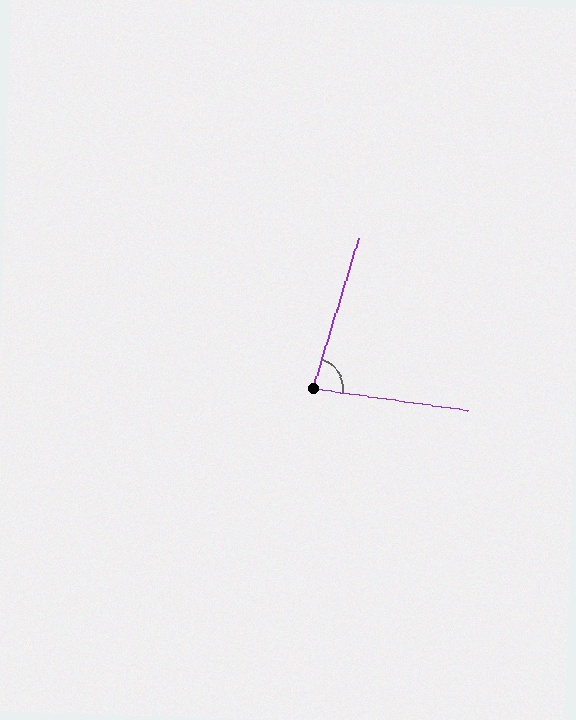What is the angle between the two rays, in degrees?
Approximately 81 degrees.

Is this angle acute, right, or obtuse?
It is acute.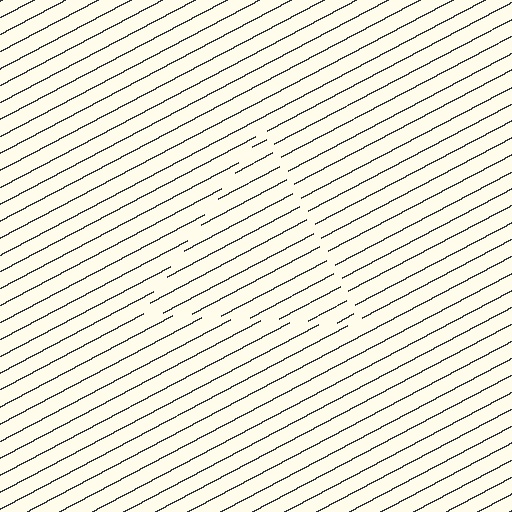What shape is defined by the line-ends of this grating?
An illusory triangle. The interior of the shape contains the same grating, shifted by half a period — the contour is defined by the phase discontinuity where line-ends from the inner and outer gratings abut.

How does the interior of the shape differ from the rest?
The interior of the shape contains the same grating, shifted by half a period — the contour is defined by the phase discontinuity where line-ends from the inner and outer gratings abut.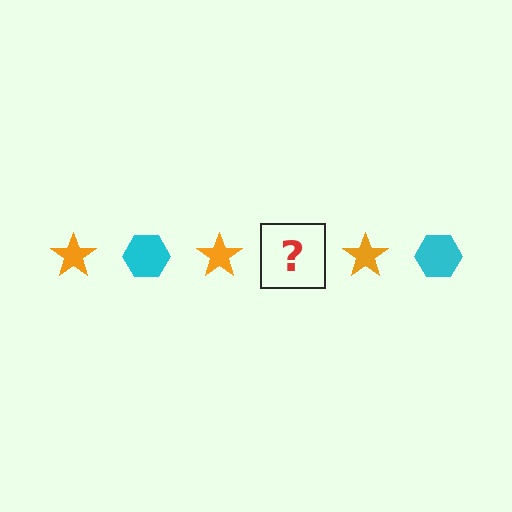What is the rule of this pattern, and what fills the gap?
The rule is that the pattern alternates between orange star and cyan hexagon. The gap should be filled with a cyan hexagon.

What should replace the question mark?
The question mark should be replaced with a cyan hexagon.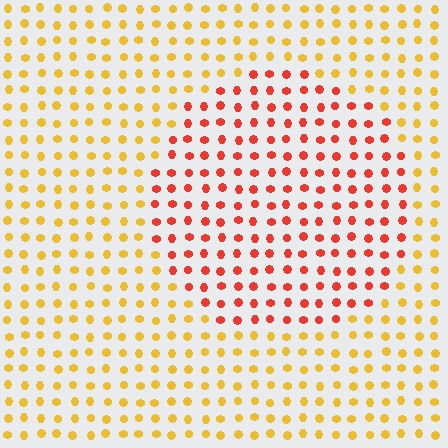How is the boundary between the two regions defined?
The boundary is defined purely by a slight shift in hue (about 43 degrees). Spacing, size, and orientation are identical on both sides.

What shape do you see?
I see a circle.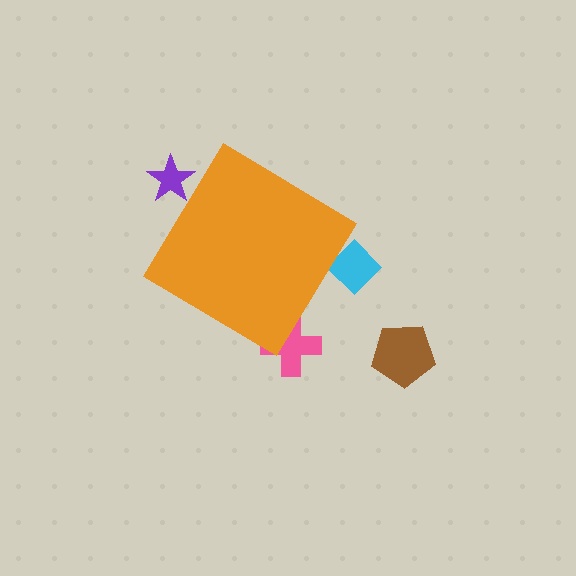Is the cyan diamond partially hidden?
Yes, the cyan diamond is partially hidden behind the orange diamond.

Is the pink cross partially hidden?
Yes, the pink cross is partially hidden behind the orange diamond.